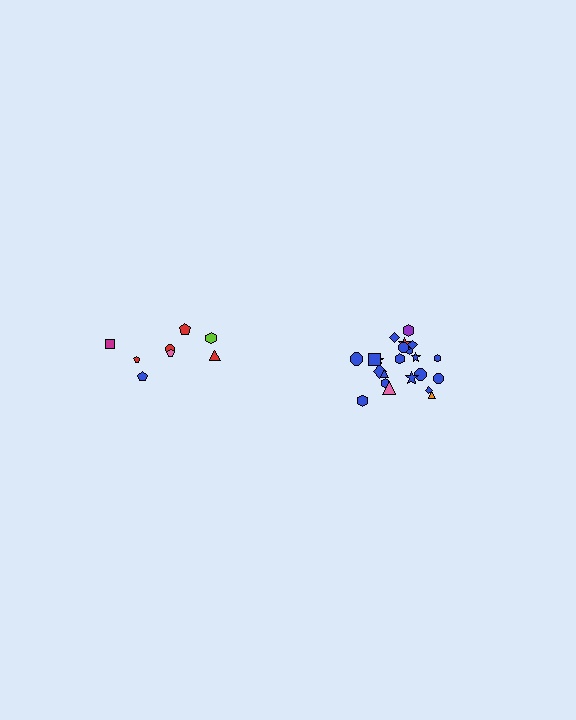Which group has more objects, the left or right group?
The right group.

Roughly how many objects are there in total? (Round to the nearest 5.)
Roughly 30 objects in total.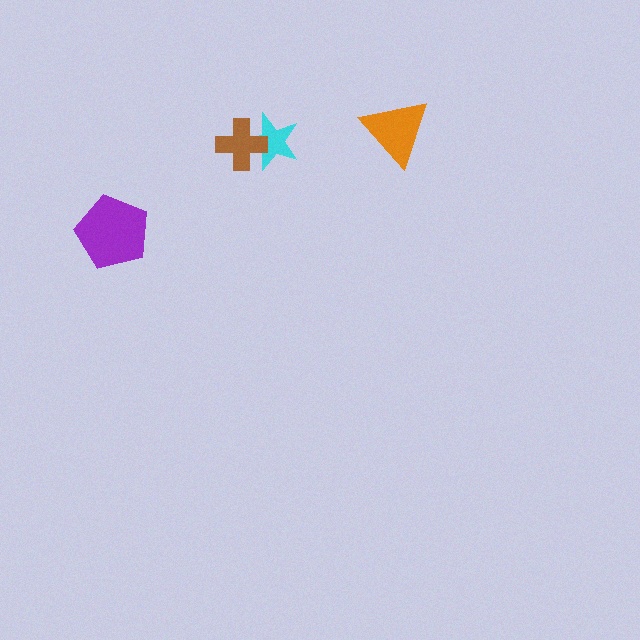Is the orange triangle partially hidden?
No, no other shape covers it.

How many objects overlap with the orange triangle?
0 objects overlap with the orange triangle.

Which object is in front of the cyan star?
The brown cross is in front of the cyan star.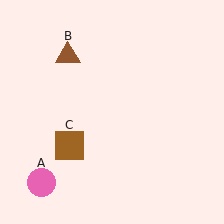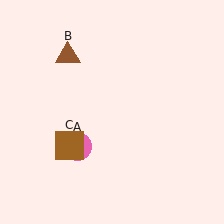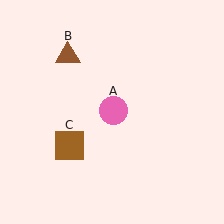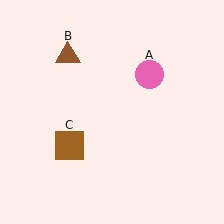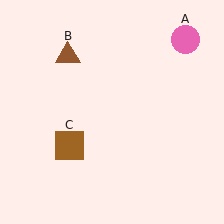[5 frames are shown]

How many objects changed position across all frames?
1 object changed position: pink circle (object A).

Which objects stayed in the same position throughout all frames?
Brown triangle (object B) and brown square (object C) remained stationary.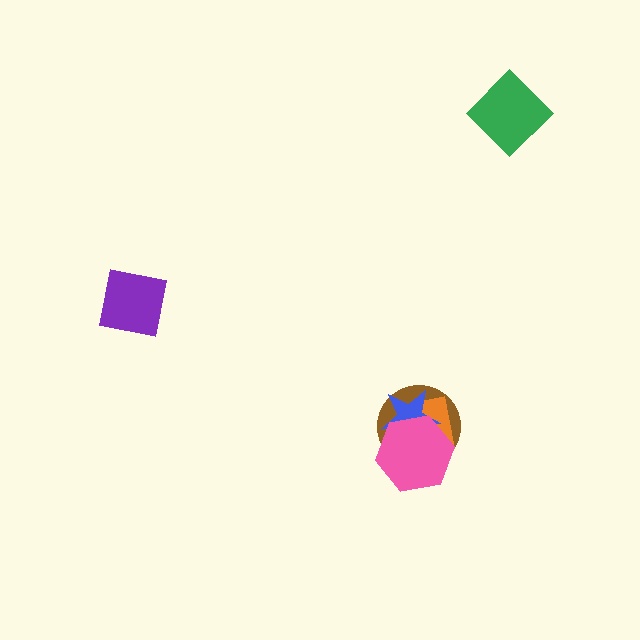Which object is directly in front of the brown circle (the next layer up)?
The orange rectangle is directly in front of the brown circle.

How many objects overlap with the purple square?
0 objects overlap with the purple square.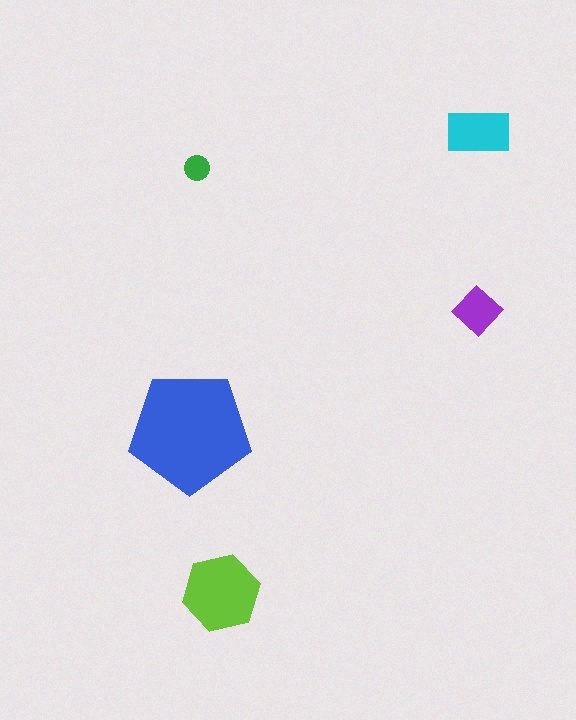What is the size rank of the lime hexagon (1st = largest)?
2nd.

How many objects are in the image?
There are 5 objects in the image.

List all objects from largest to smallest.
The blue pentagon, the lime hexagon, the cyan rectangle, the purple diamond, the green circle.